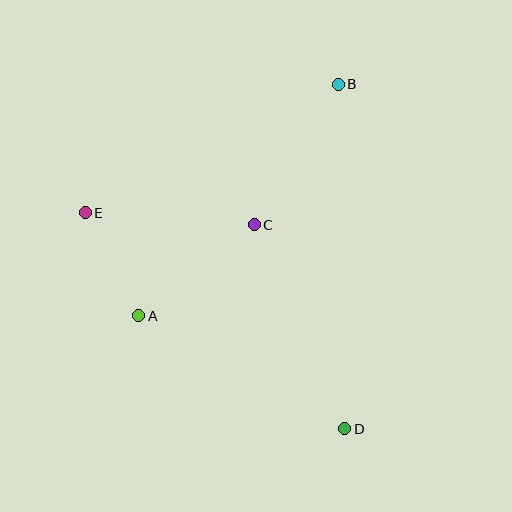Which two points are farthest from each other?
Points B and D are farthest from each other.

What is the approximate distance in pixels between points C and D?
The distance between C and D is approximately 223 pixels.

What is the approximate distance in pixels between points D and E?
The distance between D and E is approximately 338 pixels.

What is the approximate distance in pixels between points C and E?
The distance between C and E is approximately 169 pixels.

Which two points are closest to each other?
Points A and E are closest to each other.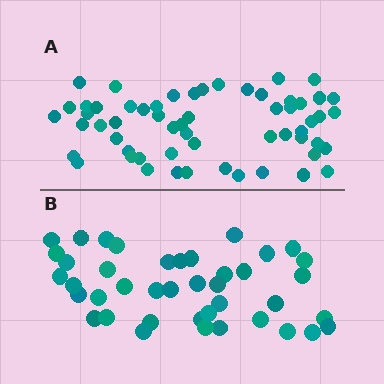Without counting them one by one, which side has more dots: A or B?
Region A (the top region) has more dots.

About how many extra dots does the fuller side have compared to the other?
Region A has approximately 15 more dots than region B.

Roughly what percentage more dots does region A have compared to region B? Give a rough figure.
About 40% more.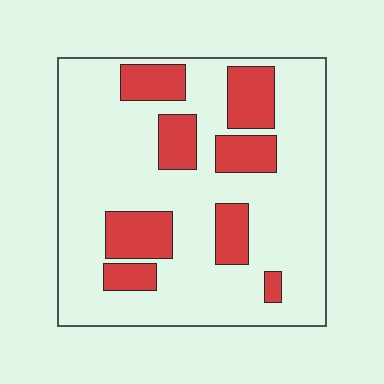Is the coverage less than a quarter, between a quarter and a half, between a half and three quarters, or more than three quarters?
Less than a quarter.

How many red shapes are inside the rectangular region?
8.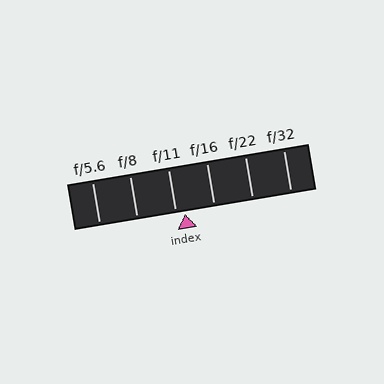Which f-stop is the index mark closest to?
The index mark is closest to f/11.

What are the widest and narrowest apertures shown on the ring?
The widest aperture shown is f/5.6 and the narrowest is f/32.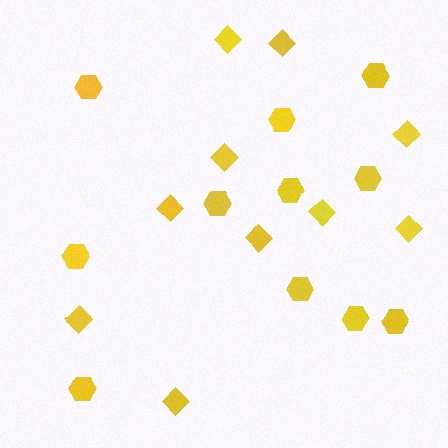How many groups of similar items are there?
There are 2 groups: one group of hexagons (11) and one group of diamonds (10).